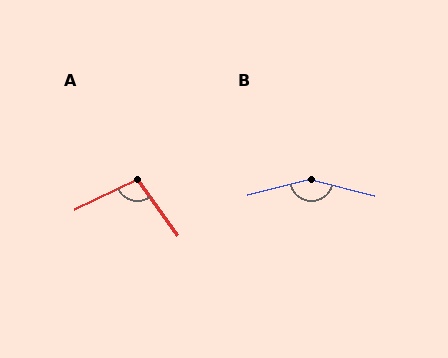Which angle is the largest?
B, at approximately 152 degrees.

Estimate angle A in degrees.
Approximately 100 degrees.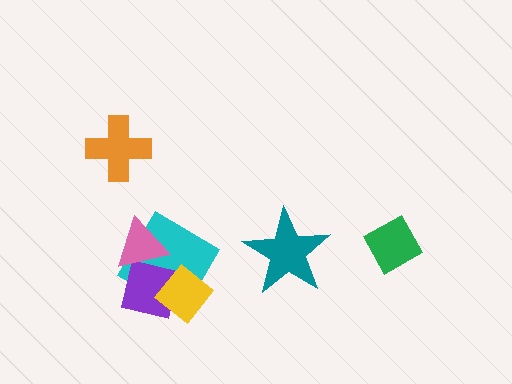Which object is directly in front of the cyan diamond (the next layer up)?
The purple square is directly in front of the cyan diamond.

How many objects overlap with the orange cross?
0 objects overlap with the orange cross.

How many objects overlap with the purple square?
3 objects overlap with the purple square.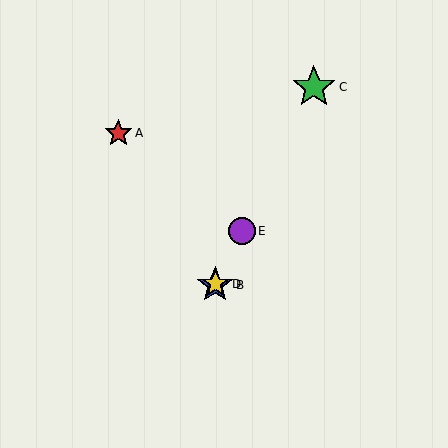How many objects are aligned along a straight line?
4 objects (B, C, D, E) are aligned along a straight line.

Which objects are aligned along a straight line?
Objects B, C, D, E are aligned along a straight line.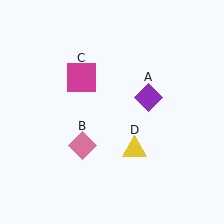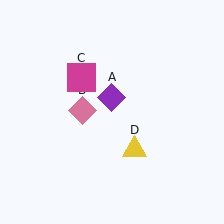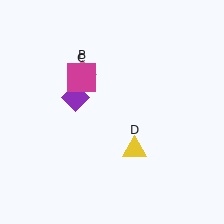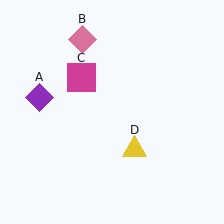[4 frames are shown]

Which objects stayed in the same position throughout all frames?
Magenta square (object C) and yellow triangle (object D) remained stationary.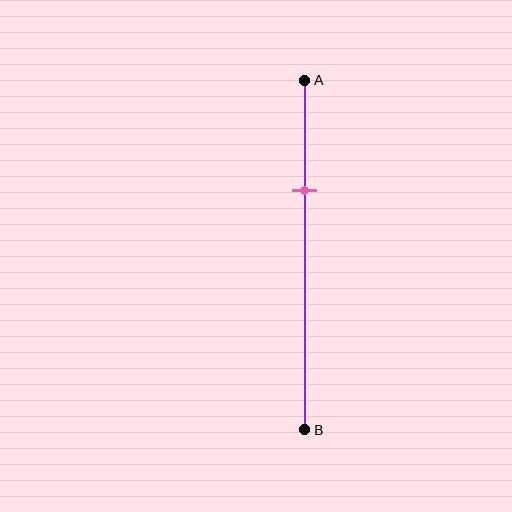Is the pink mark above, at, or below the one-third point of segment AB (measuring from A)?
The pink mark is approximately at the one-third point of segment AB.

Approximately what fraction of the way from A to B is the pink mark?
The pink mark is approximately 30% of the way from A to B.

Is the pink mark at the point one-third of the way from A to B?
Yes, the mark is approximately at the one-third point.